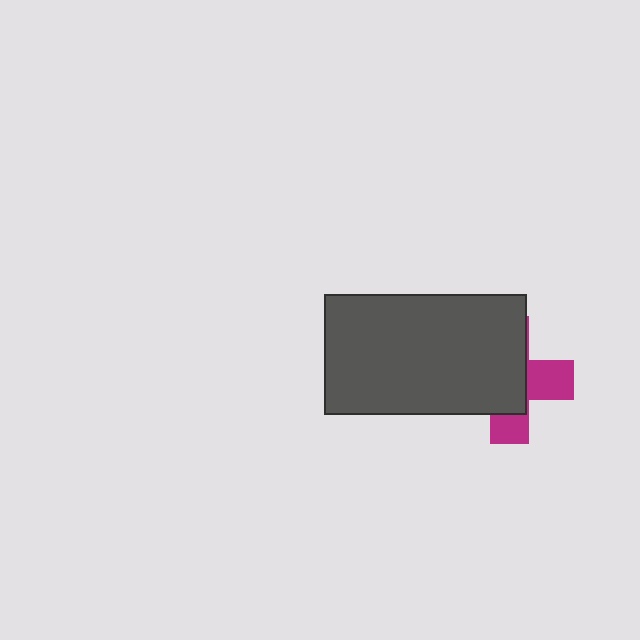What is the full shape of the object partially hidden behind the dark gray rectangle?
The partially hidden object is a magenta cross.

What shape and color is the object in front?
The object in front is a dark gray rectangle.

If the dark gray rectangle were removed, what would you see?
You would see the complete magenta cross.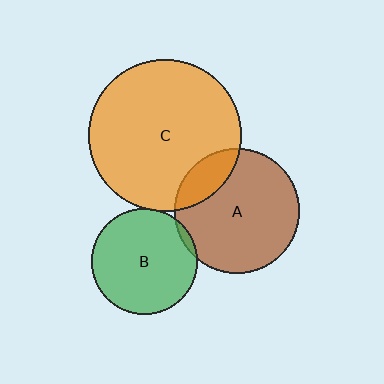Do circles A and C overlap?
Yes.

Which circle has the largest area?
Circle C (orange).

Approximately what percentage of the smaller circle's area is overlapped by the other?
Approximately 20%.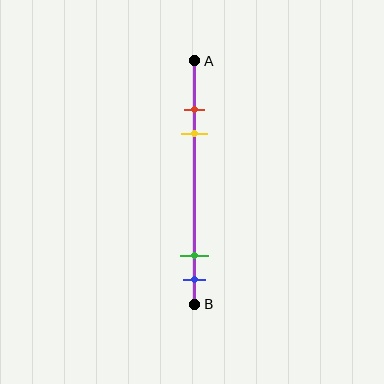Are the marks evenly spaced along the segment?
No, the marks are not evenly spaced.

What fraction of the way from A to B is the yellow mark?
The yellow mark is approximately 30% (0.3) of the way from A to B.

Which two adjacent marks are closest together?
The red and yellow marks are the closest adjacent pair.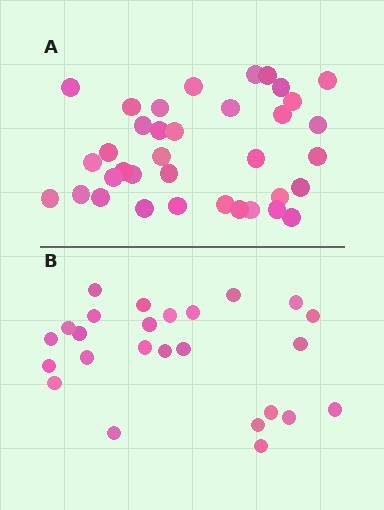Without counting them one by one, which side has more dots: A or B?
Region A (the top region) has more dots.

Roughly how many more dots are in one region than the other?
Region A has roughly 12 or so more dots than region B.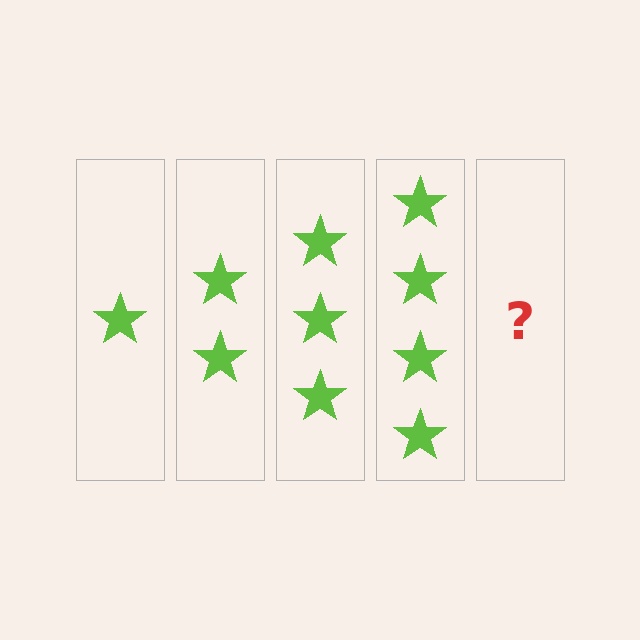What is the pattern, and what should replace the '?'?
The pattern is that each step adds one more star. The '?' should be 5 stars.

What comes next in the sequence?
The next element should be 5 stars.